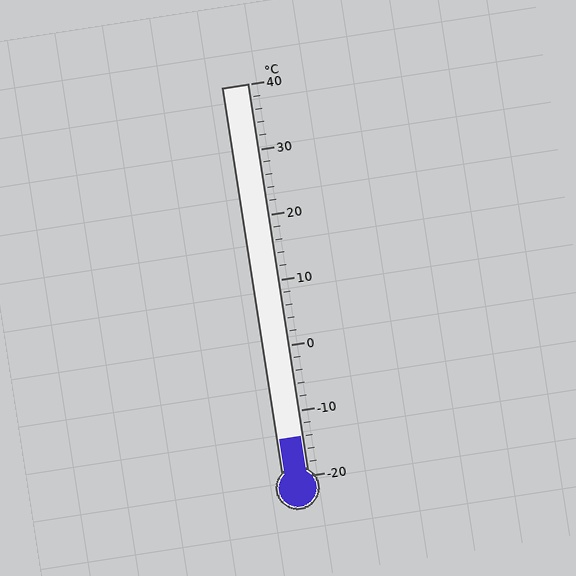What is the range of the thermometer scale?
The thermometer scale ranges from -20°C to 40°C.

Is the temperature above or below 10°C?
The temperature is below 10°C.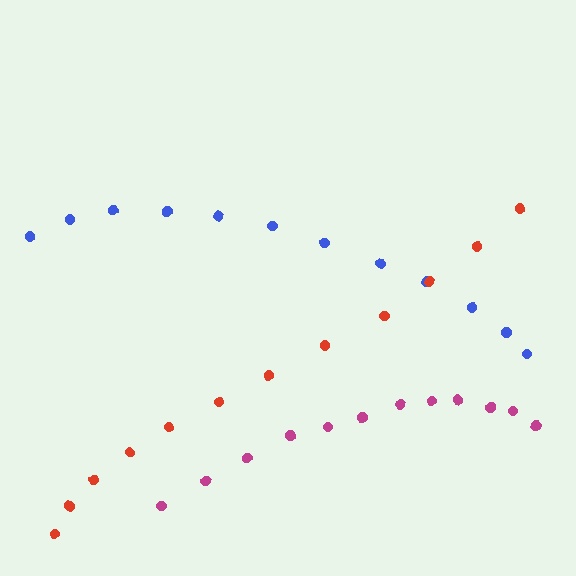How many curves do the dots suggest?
There are 3 distinct paths.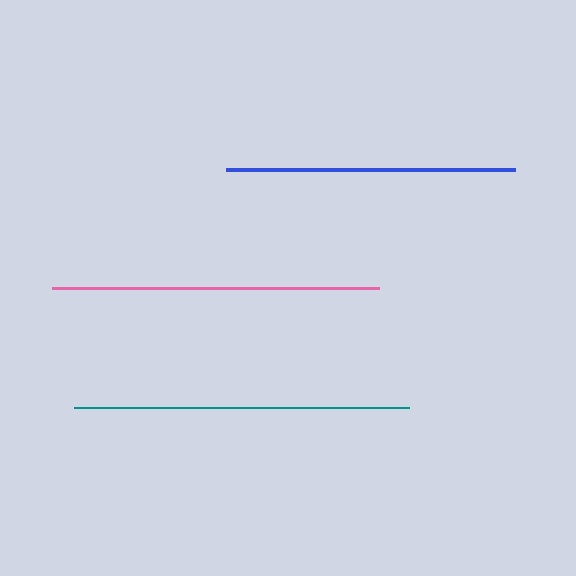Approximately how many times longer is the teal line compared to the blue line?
The teal line is approximately 1.2 times the length of the blue line.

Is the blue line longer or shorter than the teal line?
The teal line is longer than the blue line.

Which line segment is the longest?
The teal line is the longest at approximately 335 pixels.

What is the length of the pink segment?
The pink segment is approximately 327 pixels long.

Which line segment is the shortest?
The blue line is the shortest at approximately 289 pixels.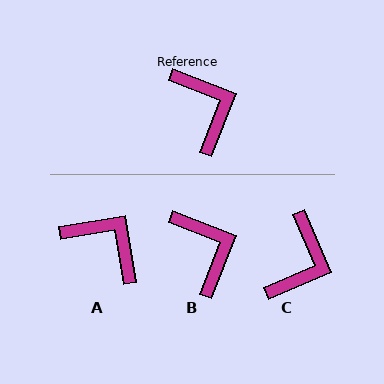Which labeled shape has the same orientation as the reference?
B.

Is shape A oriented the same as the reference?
No, it is off by about 31 degrees.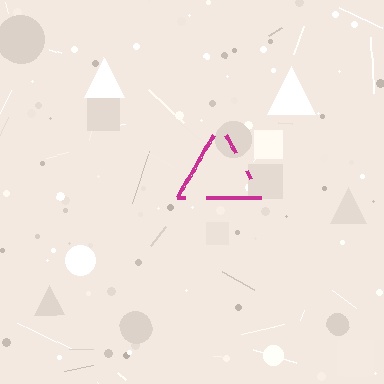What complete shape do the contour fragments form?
The contour fragments form a triangle.